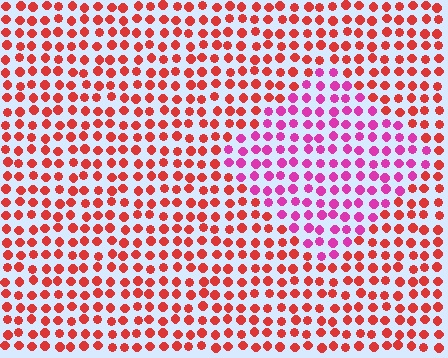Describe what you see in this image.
The image is filled with small red elements in a uniform arrangement. A diamond-shaped region is visible where the elements are tinted to a slightly different hue, forming a subtle color boundary.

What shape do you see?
I see a diamond.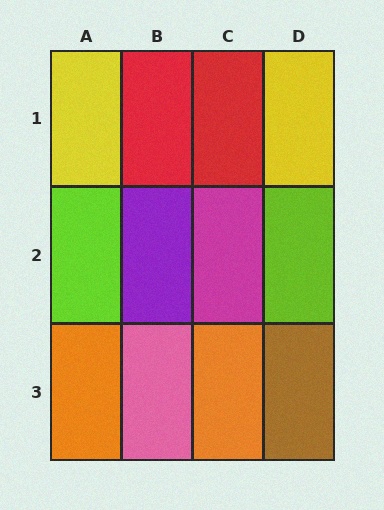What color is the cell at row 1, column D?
Yellow.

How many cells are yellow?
2 cells are yellow.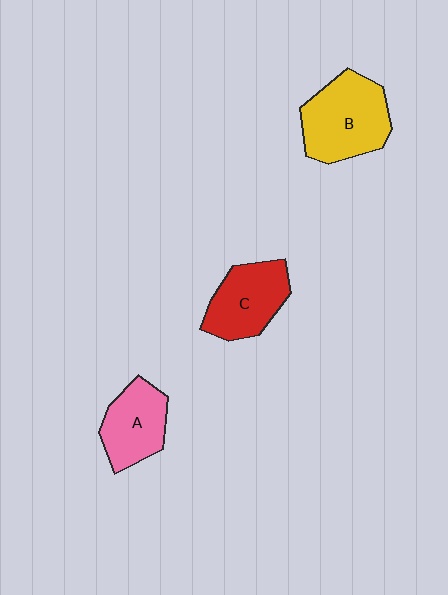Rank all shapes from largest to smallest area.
From largest to smallest: B (yellow), C (red), A (pink).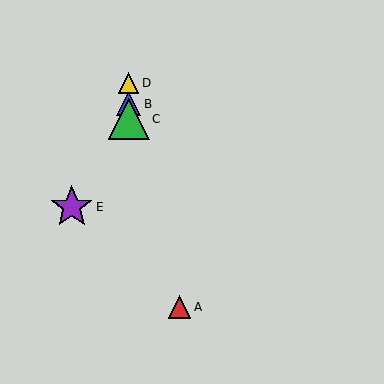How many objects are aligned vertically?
3 objects (B, C, D) are aligned vertically.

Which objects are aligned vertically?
Objects B, C, D are aligned vertically.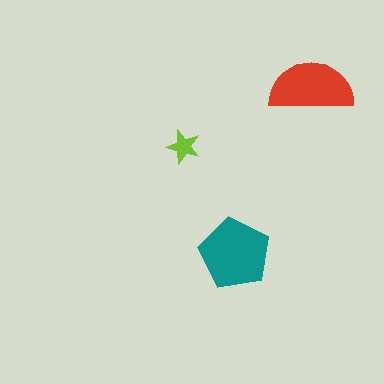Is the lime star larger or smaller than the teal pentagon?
Smaller.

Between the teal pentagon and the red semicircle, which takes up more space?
The teal pentagon.